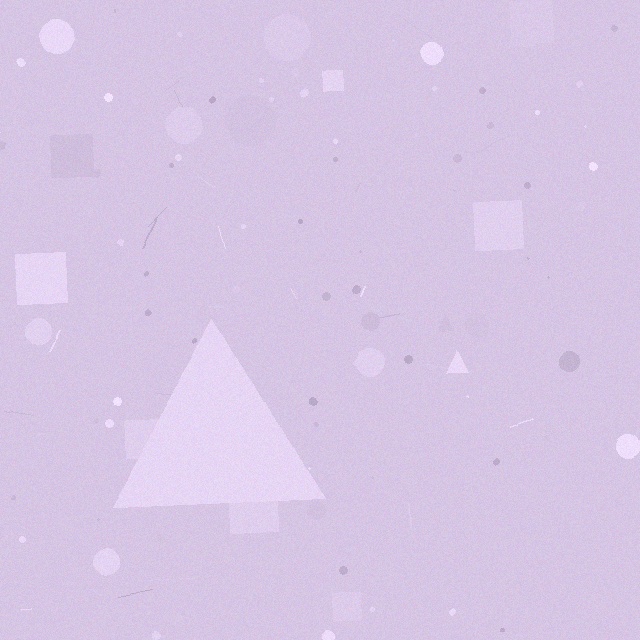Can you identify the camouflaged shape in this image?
The camouflaged shape is a triangle.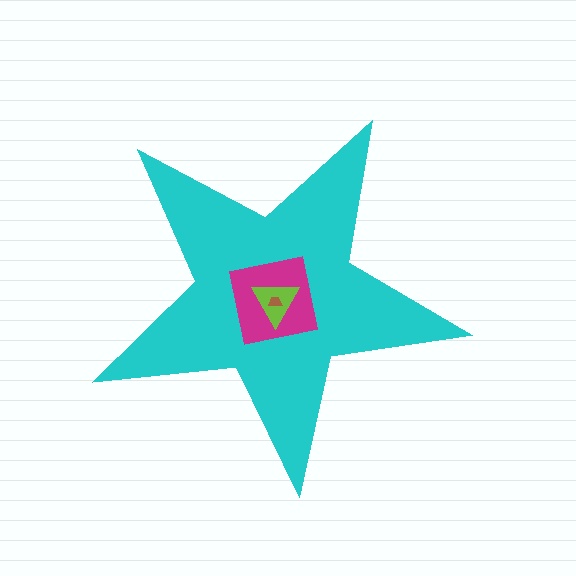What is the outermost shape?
The cyan star.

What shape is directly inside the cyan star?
The magenta square.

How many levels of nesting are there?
4.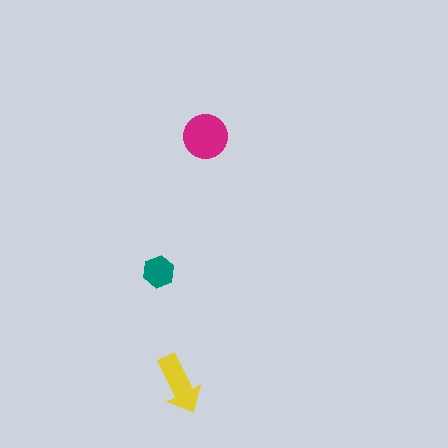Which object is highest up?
The magenta circle is topmost.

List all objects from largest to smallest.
The magenta circle, the yellow arrow, the teal hexagon.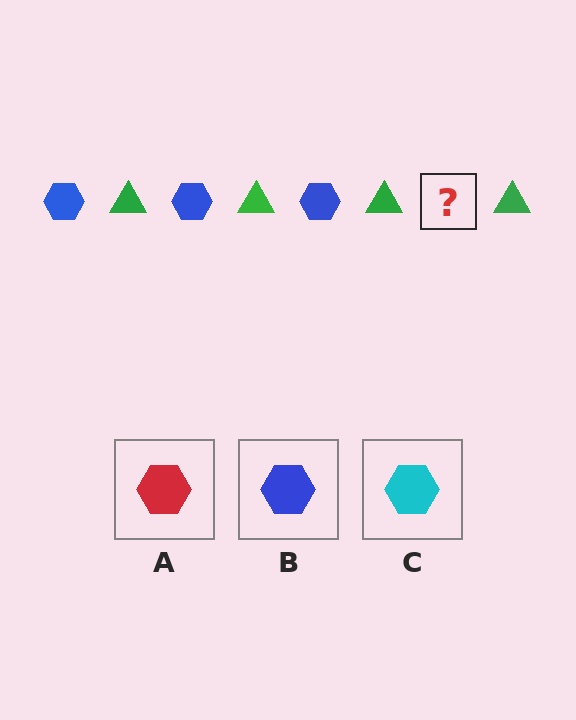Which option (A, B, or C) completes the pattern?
B.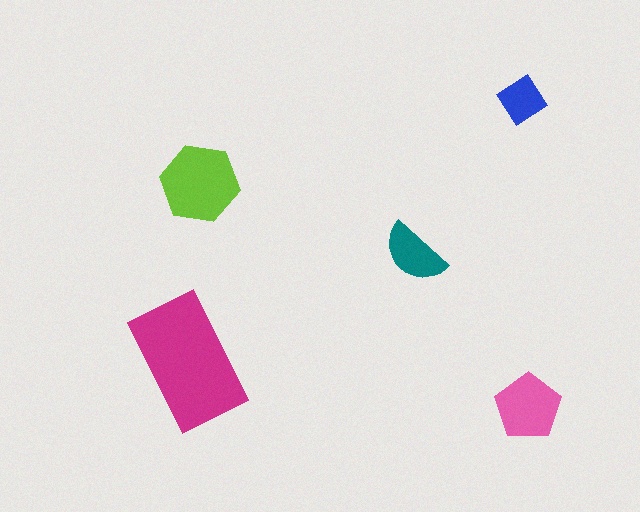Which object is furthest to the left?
The magenta rectangle is leftmost.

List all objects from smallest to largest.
The blue diamond, the teal semicircle, the pink pentagon, the lime hexagon, the magenta rectangle.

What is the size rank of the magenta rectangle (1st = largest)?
1st.